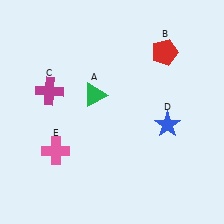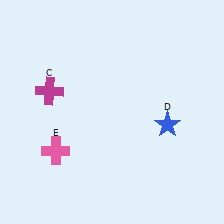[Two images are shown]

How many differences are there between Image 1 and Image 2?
There are 2 differences between the two images.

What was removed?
The green triangle (A), the red pentagon (B) were removed in Image 2.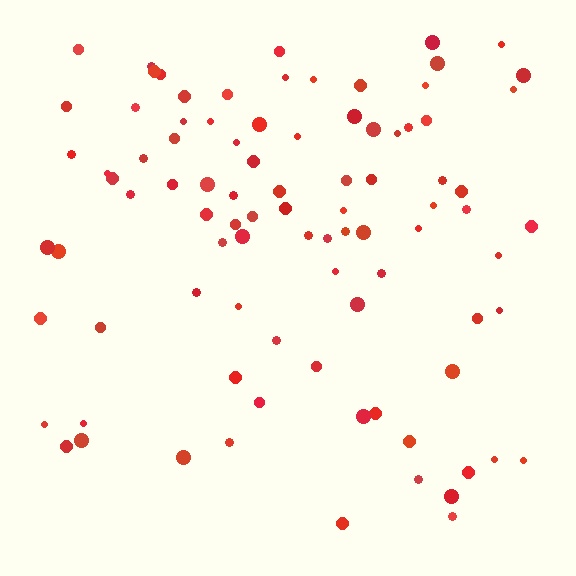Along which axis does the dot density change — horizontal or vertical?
Vertical.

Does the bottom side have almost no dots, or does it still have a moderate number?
Still a moderate number, just noticeably fewer than the top.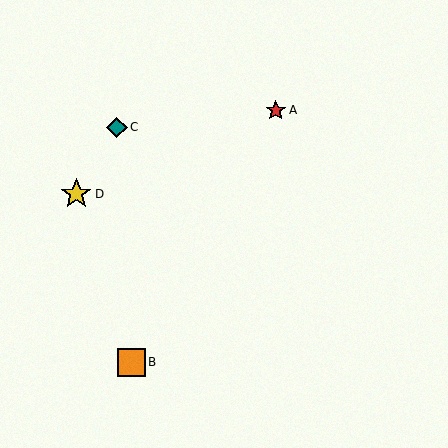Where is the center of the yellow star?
The center of the yellow star is at (76, 194).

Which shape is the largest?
The yellow star (labeled D) is the largest.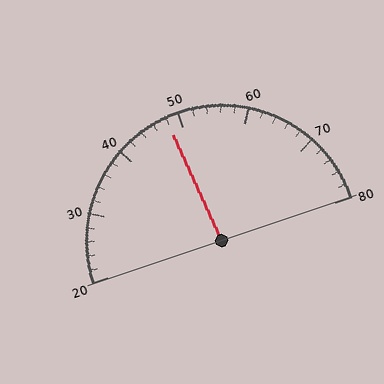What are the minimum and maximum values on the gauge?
The gauge ranges from 20 to 80.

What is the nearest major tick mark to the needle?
The nearest major tick mark is 50.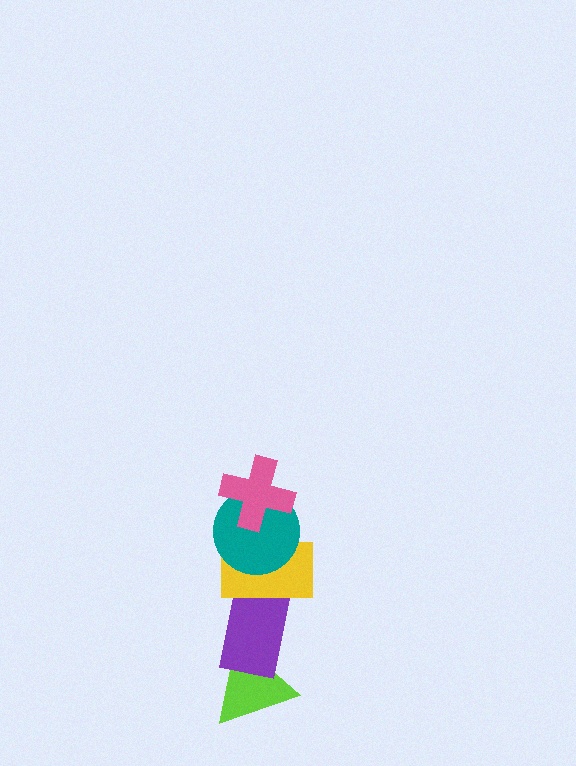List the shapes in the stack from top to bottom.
From top to bottom: the pink cross, the teal circle, the yellow rectangle, the purple rectangle, the lime triangle.